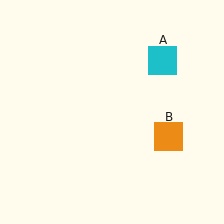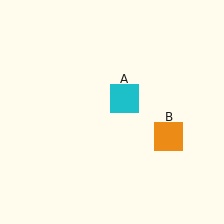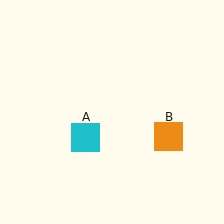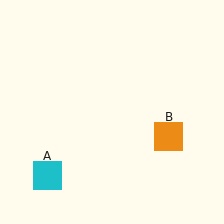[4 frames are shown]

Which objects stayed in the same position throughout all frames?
Orange square (object B) remained stationary.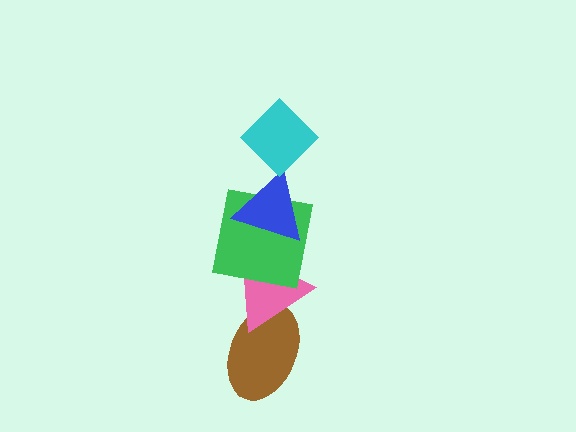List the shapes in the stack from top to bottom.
From top to bottom: the cyan diamond, the blue triangle, the green square, the pink triangle, the brown ellipse.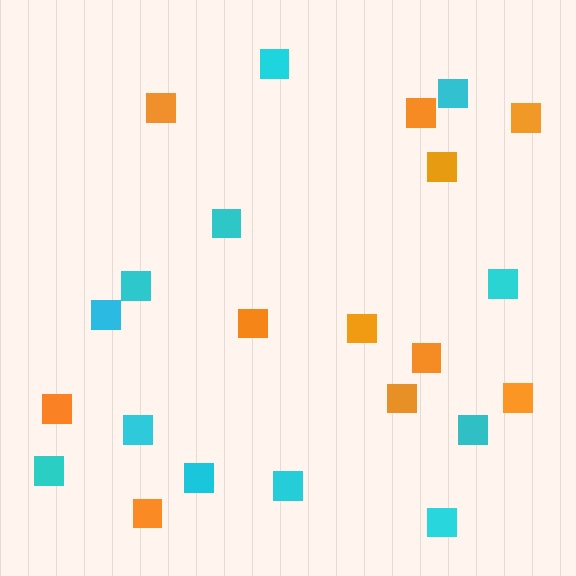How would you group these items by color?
There are 2 groups: one group of orange squares (11) and one group of cyan squares (12).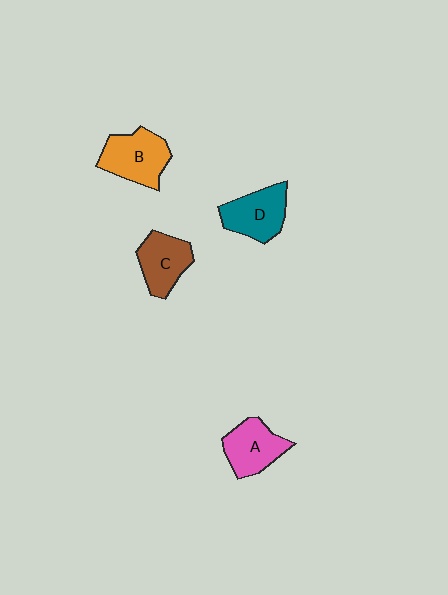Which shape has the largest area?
Shape B (orange).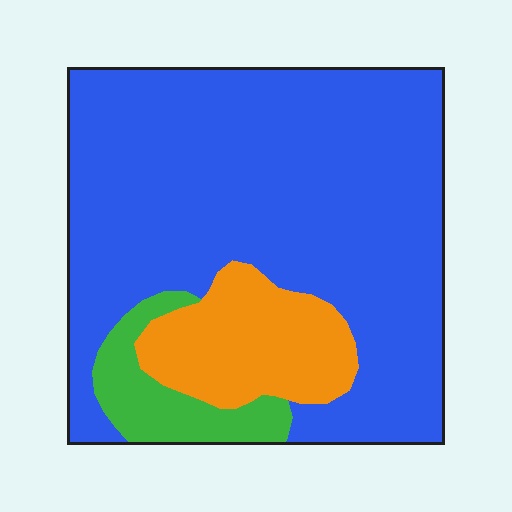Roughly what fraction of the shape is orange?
Orange covers 16% of the shape.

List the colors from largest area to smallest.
From largest to smallest: blue, orange, green.